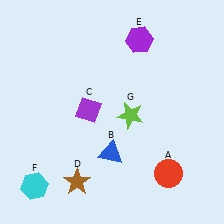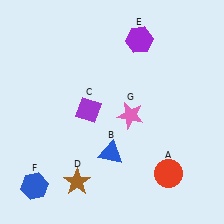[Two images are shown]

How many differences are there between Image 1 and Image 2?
There are 2 differences between the two images.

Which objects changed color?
F changed from cyan to blue. G changed from lime to pink.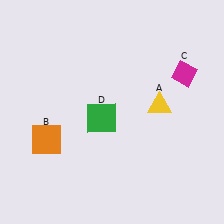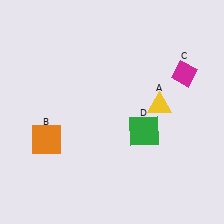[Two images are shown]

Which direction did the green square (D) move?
The green square (D) moved right.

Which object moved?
The green square (D) moved right.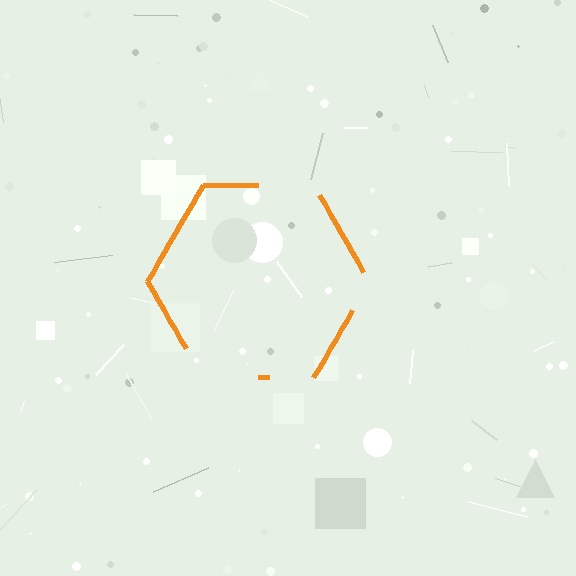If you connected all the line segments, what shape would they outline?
They would outline a hexagon.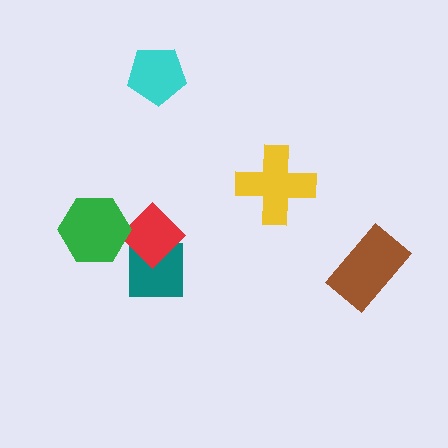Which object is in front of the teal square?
The red diamond is in front of the teal square.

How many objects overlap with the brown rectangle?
0 objects overlap with the brown rectangle.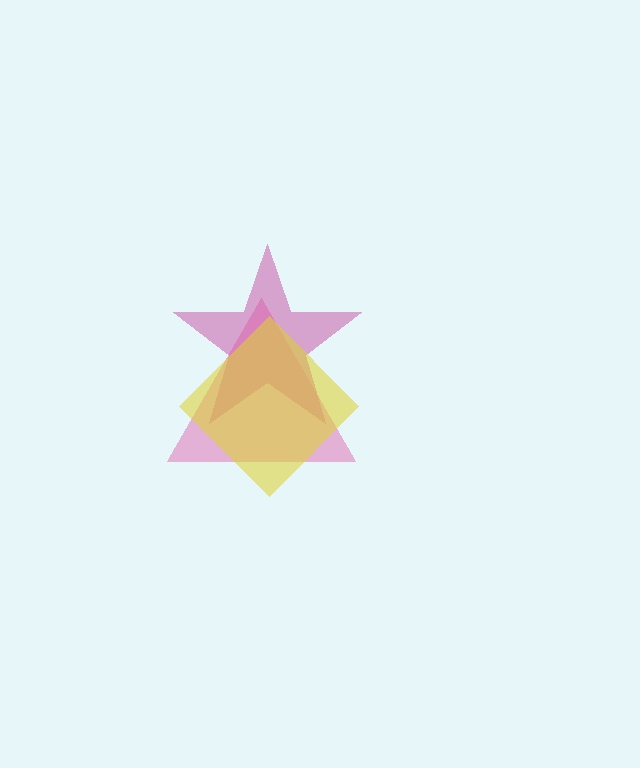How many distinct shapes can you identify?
There are 3 distinct shapes: a magenta star, a pink triangle, a yellow diamond.